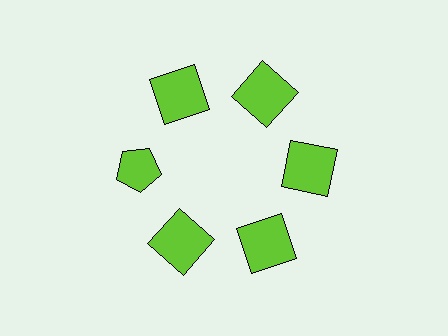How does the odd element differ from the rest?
It has a different shape: pentagon instead of square.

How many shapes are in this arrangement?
There are 6 shapes arranged in a ring pattern.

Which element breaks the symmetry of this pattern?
The lime pentagon at roughly the 9 o'clock position breaks the symmetry. All other shapes are lime squares.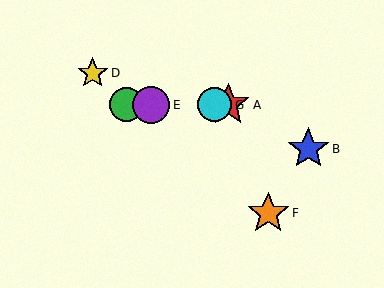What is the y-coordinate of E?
Object E is at y≈105.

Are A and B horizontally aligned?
No, A is at y≈105 and B is at y≈149.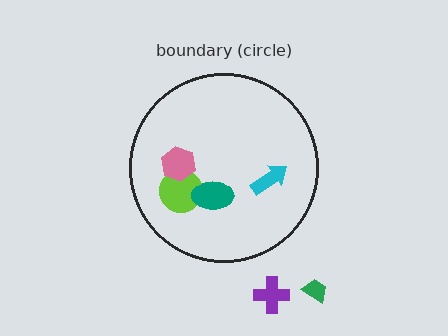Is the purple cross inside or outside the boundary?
Outside.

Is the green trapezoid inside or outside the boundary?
Outside.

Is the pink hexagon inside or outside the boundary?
Inside.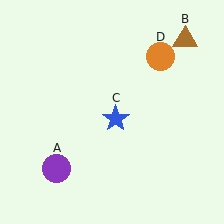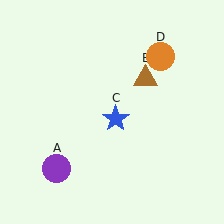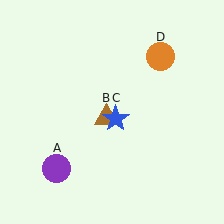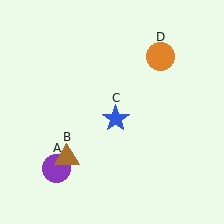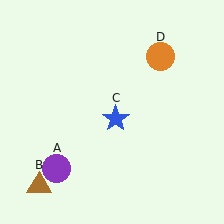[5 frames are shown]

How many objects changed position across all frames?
1 object changed position: brown triangle (object B).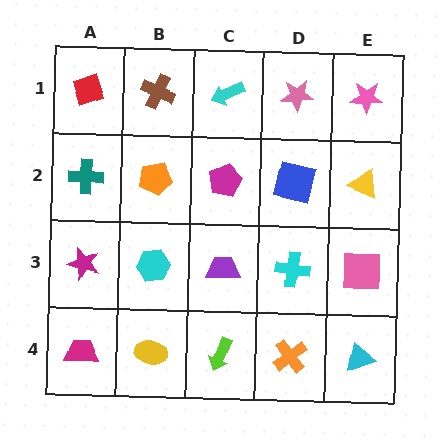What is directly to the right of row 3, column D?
A pink square.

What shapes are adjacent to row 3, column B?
An orange pentagon (row 2, column B), a yellow ellipse (row 4, column B), a magenta star (row 3, column A), a purple trapezoid (row 3, column C).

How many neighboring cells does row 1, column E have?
2.